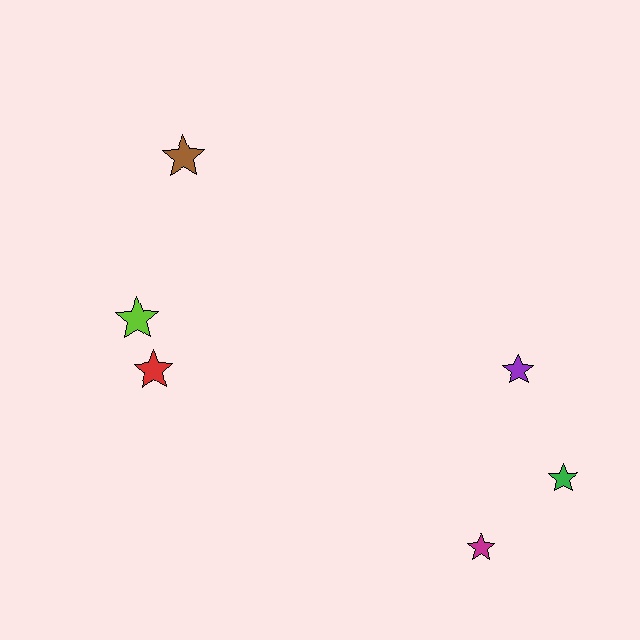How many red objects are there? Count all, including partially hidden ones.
There is 1 red object.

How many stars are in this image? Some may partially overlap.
There are 6 stars.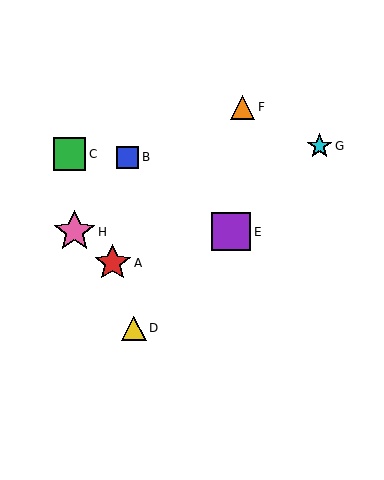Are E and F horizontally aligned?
No, E is at y≈232 and F is at y≈107.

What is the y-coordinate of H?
Object H is at y≈232.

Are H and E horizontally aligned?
Yes, both are at y≈232.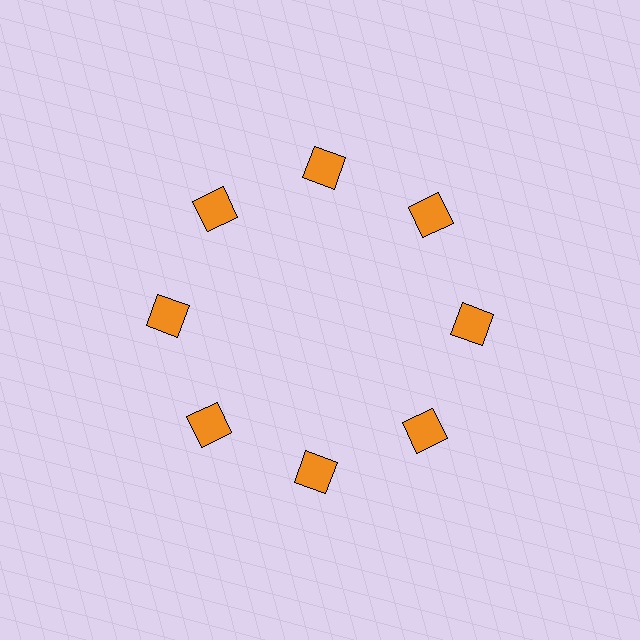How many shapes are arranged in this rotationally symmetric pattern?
There are 8 shapes, arranged in 8 groups of 1.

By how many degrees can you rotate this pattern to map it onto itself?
The pattern maps onto itself every 45 degrees of rotation.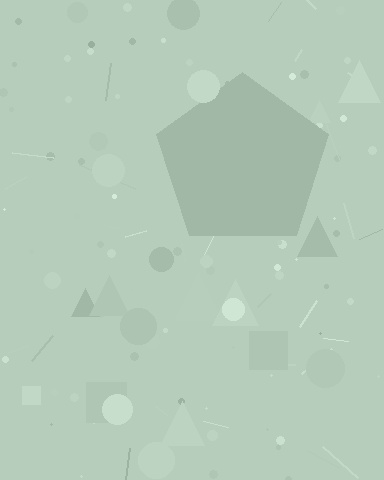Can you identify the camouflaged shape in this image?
The camouflaged shape is a pentagon.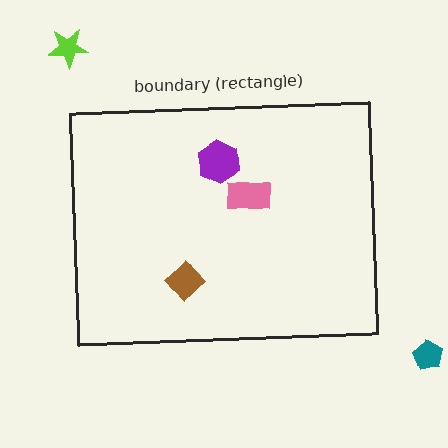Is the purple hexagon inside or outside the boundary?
Inside.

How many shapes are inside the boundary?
3 inside, 2 outside.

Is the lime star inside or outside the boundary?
Outside.